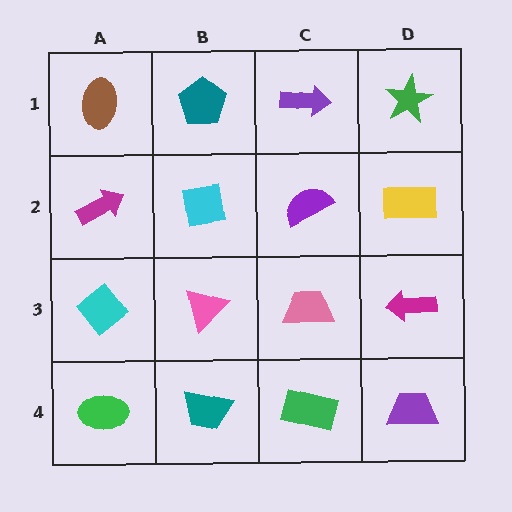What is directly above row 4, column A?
A cyan diamond.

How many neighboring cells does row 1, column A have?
2.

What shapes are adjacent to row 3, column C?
A purple semicircle (row 2, column C), a green rectangle (row 4, column C), a pink triangle (row 3, column B), a magenta arrow (row 3, column D).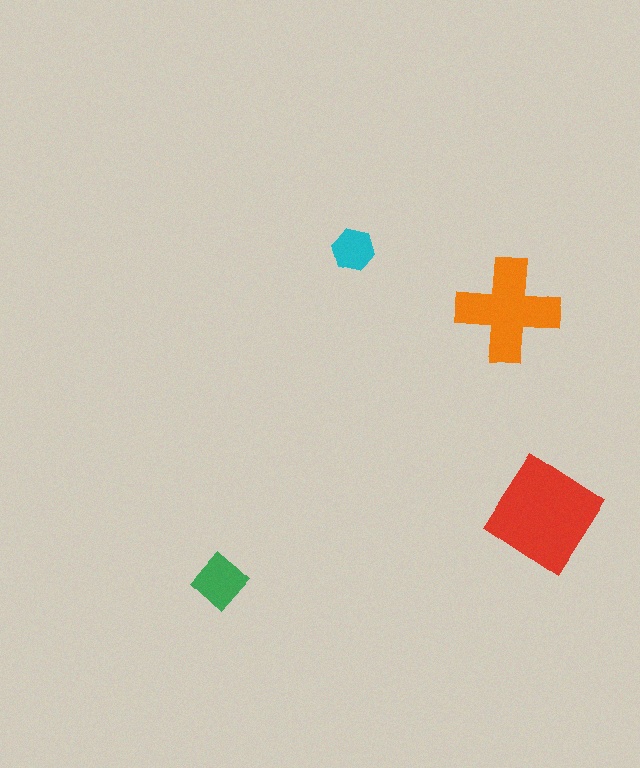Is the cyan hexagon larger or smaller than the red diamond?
Smaller.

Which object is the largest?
The red diamond.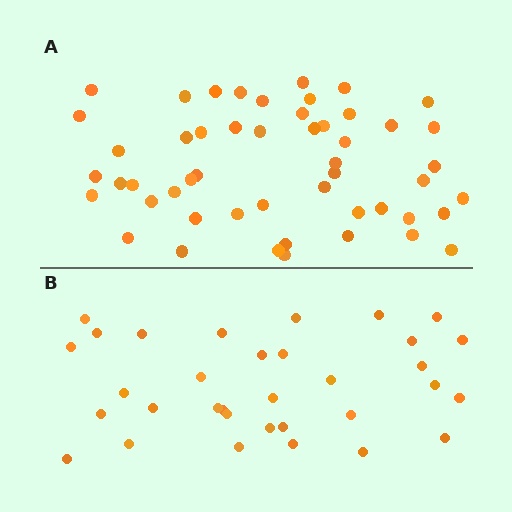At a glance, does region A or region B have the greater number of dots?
Region A (the top region) has more dots.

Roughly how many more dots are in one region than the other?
Region A has approximately 20 more dots than region B.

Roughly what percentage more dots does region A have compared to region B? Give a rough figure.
About 55% more.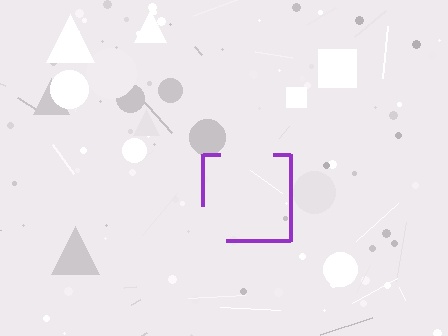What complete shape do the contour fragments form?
The contour fragments form a square.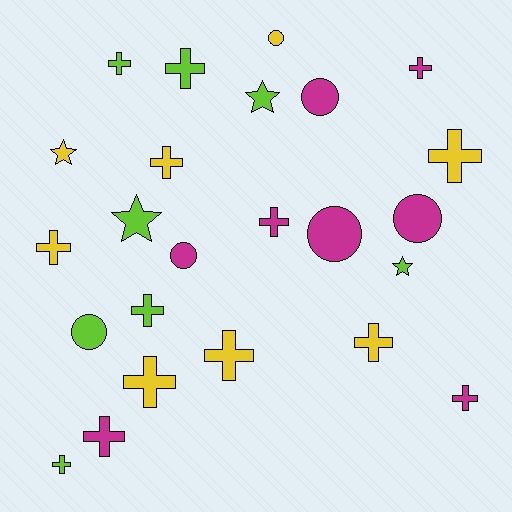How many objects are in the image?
There are 24 objects.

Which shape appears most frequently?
Cross, with 14 objects.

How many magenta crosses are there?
There are 4 magenta crosses.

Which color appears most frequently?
Lime, with 8 objects.